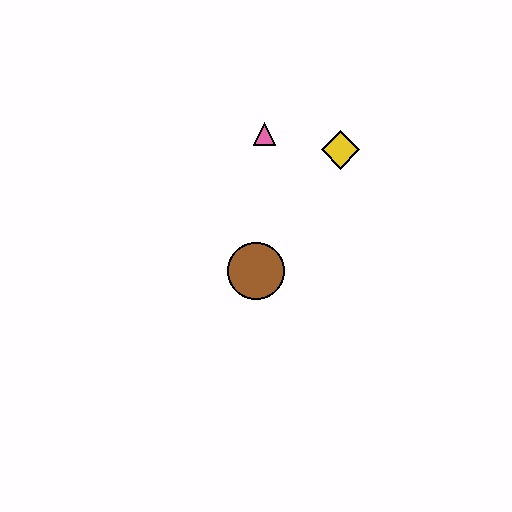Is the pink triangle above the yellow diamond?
Yes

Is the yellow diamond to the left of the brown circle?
No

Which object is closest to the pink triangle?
The yellow diamond is closest to the pink triangle.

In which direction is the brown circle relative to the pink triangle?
The brown circle is below the pink triangle.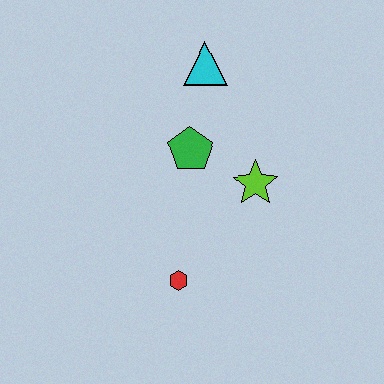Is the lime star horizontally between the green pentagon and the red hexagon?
No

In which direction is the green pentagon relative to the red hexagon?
The green pentagon is above the red hexagon.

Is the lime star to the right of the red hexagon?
Yes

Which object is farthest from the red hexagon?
The cyan triangle is farthest from the red hexagon.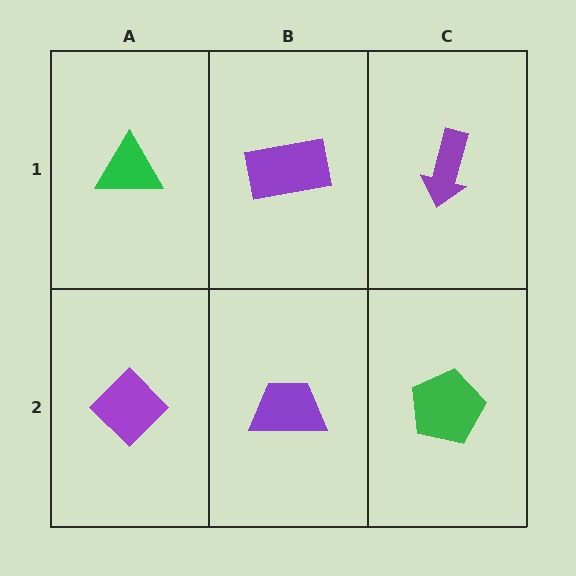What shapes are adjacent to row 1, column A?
A purple diamond (row 2, column A), a purple rectangle (row 1, column B).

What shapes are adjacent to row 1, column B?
A purple trapezoid (row 2, column B), a green triangle (row 1, column A), a purple arrow (row 1, column C).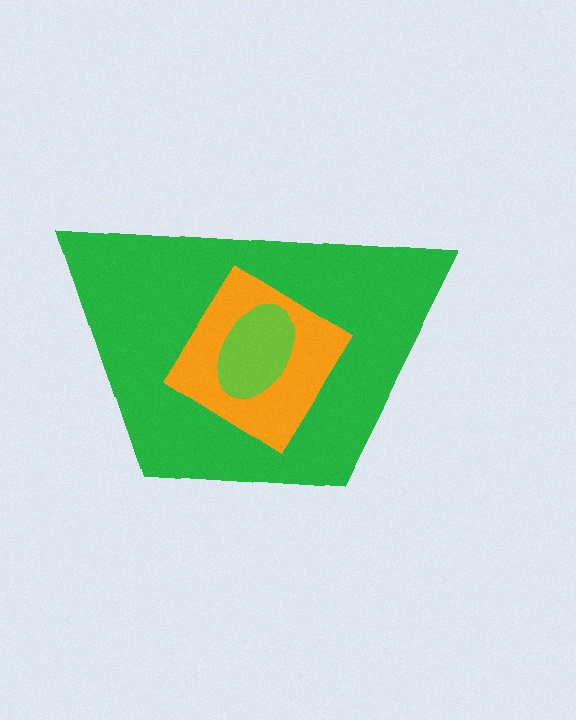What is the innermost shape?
The lime ellipse.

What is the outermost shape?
The green trapezoid.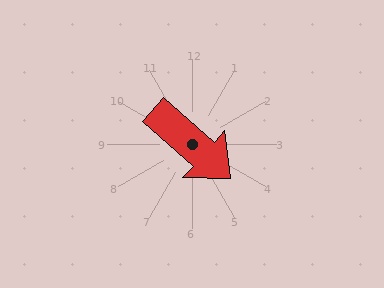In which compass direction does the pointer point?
Southeast.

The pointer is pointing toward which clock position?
Roughly 4 o'clock.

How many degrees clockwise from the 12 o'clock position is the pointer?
Approximately 132 degrees.